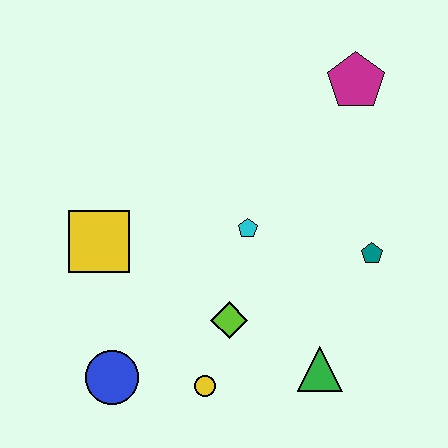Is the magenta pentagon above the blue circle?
Yes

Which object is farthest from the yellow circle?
The magenta pentagon is farthest from the yellow circle.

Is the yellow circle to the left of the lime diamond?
Yes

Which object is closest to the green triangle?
The lime diamond is closest to the green triangle.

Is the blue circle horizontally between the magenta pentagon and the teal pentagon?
No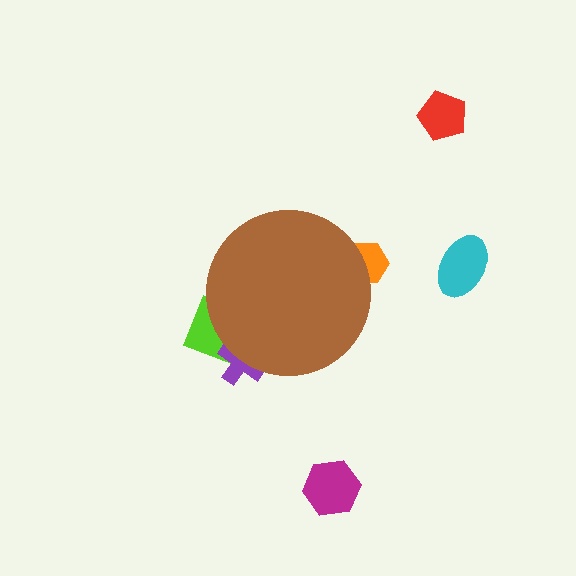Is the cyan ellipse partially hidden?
No, the cyan ellipse is fully visible.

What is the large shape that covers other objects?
A brown circle.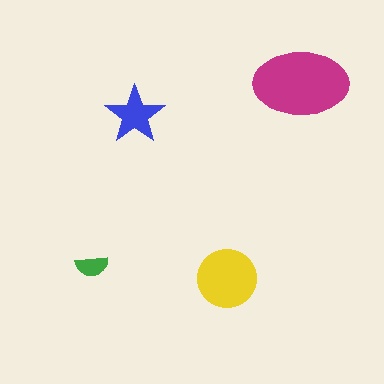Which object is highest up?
The magenta ellipse is topmost.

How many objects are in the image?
There are 4 objects in the image.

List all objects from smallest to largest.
The green semicircle, the blue star, the yellow circle, the magenta ellipse.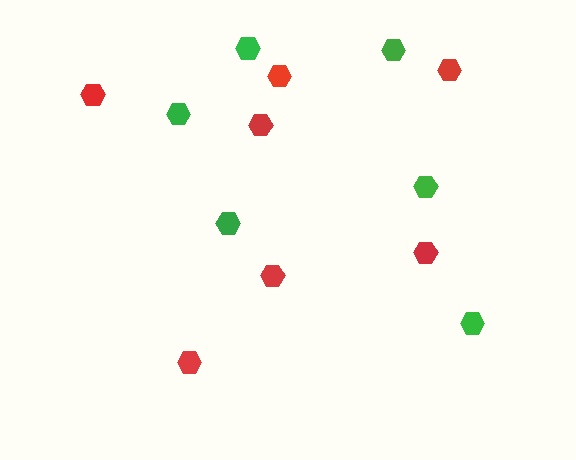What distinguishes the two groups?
There are 2 groups: one group of red hexagons (7) and one group of green hexagons (6).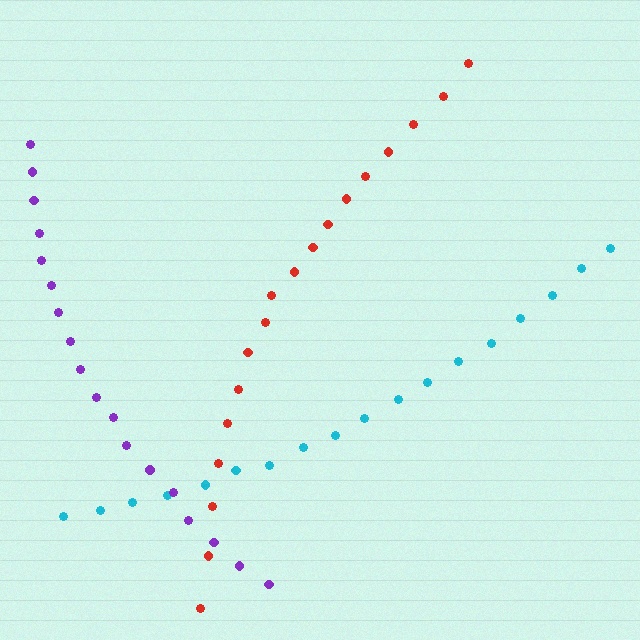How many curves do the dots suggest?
There are 3 distinct paths.